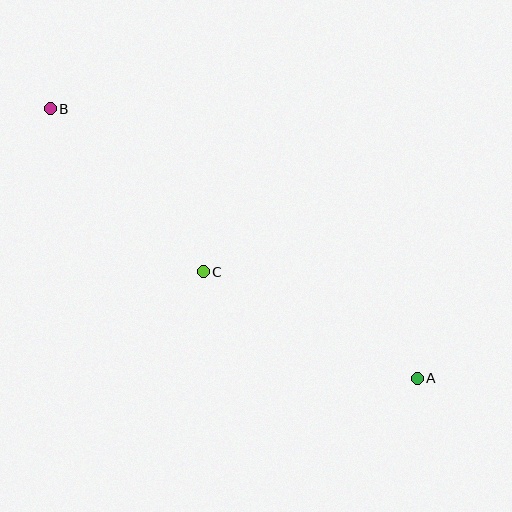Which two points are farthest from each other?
Points A and B are farthest from each other.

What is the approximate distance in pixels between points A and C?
The distance between A and C is approximately 239 pixels.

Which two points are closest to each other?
Points B and C are closest to each other.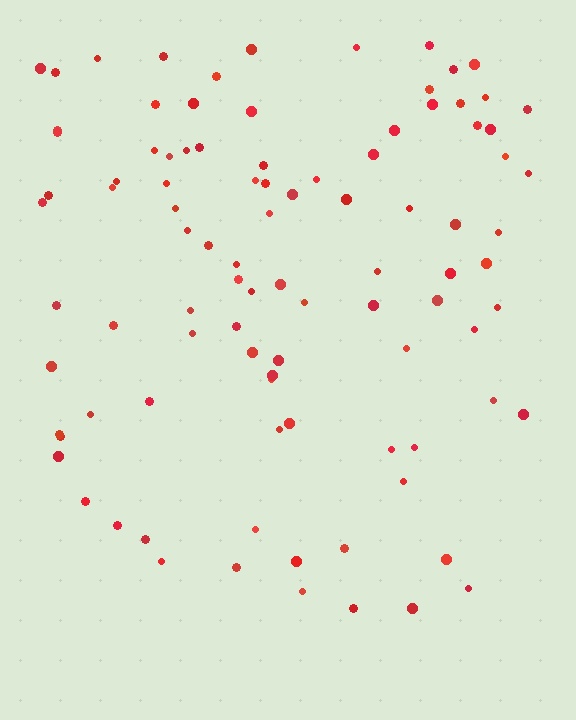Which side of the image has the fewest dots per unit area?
The bottom.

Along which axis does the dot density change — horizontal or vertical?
Vertical.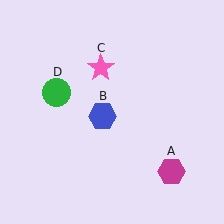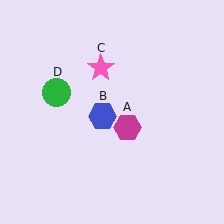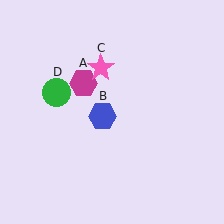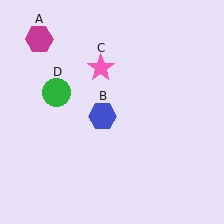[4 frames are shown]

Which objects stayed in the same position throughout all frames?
Blue hexagon (object B) and pink star (object C) and green circle (object D) remained stationary.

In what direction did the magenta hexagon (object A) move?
The magenta hexagon (object A) moved up and to the left.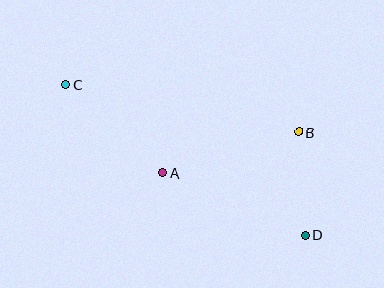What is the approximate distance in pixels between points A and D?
The distance between A and D is approximately 156 pixels.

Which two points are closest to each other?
Points B and D are closest to each other.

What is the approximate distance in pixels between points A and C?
The distance between A and C is approximately 131 pixels.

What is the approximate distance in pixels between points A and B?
The distance between A and B is approximately 142 pixels.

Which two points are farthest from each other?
Points C and D are farthest from each other.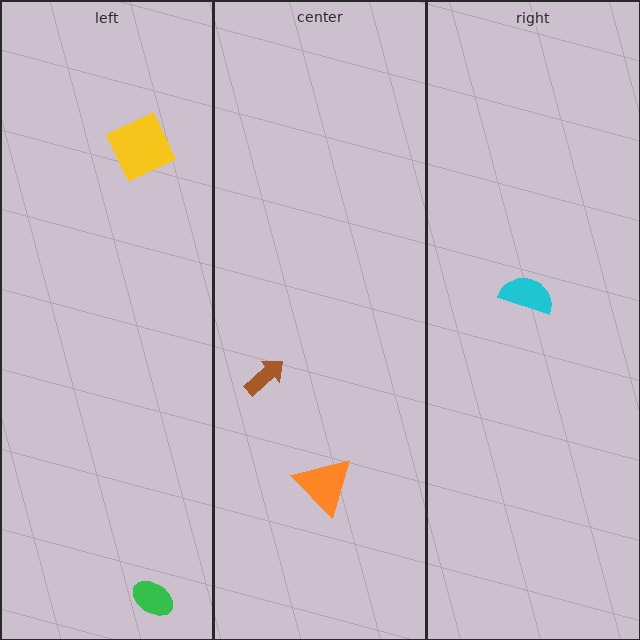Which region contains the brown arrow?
The center region.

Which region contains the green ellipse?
The left region.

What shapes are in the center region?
The brown arrow, the orange triangle.